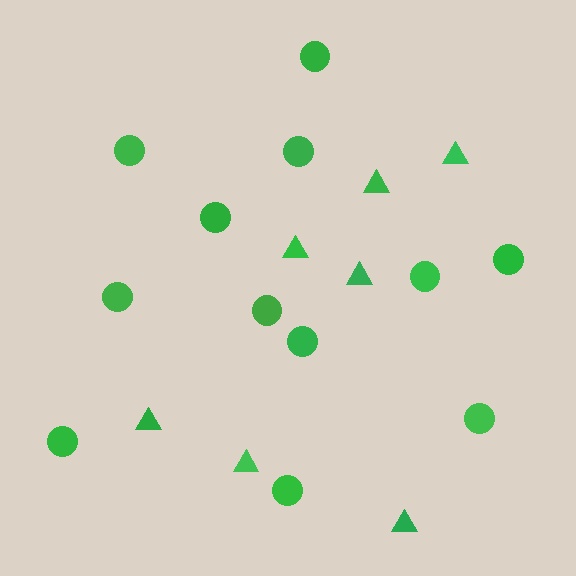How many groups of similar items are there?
There are 2 groups: one group of triangles (7) and one group of circles (12).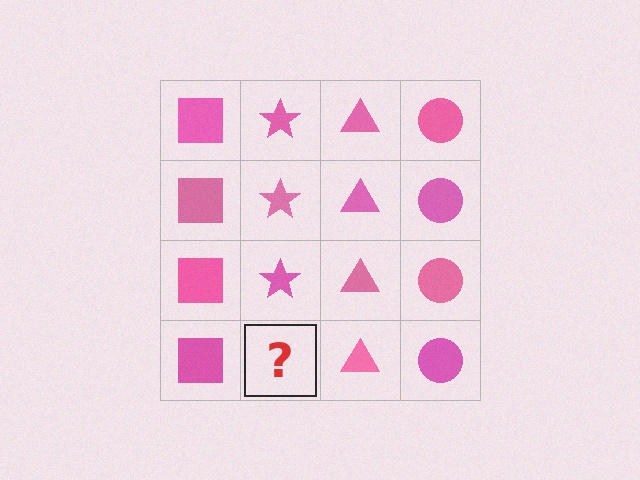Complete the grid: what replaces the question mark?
The question mark should be replaced with a pink star.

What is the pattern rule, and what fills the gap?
The rule is that each column has a consistent shape. The gap should be filled with a pink star.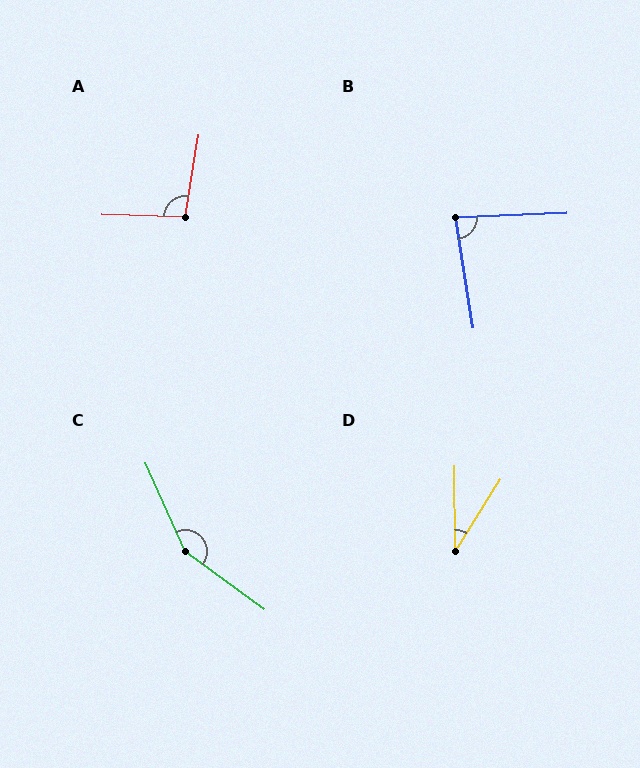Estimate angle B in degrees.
Approximately 83 degrees.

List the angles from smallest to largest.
D (33°), B (83°), A (98°), C (150°).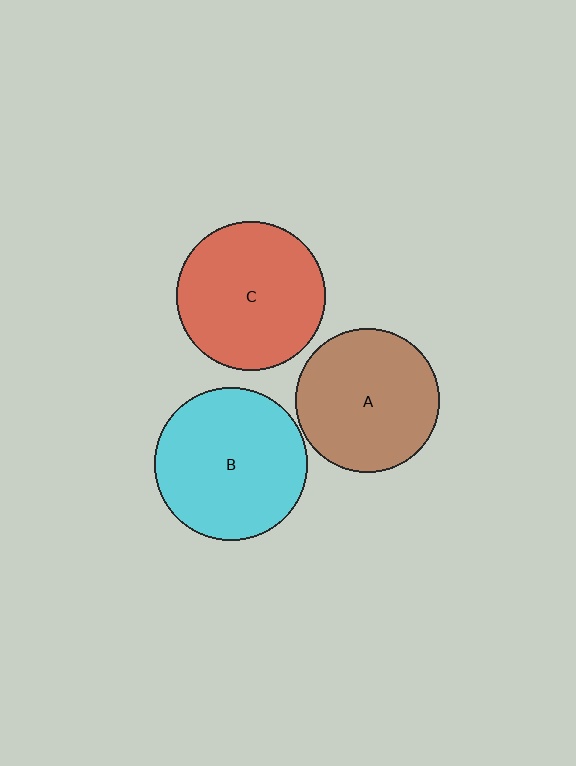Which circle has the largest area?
Circle B (cyan).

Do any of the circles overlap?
No, none of the circles overlap.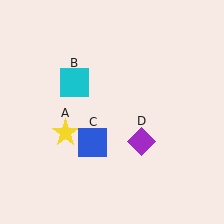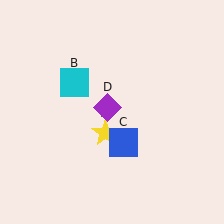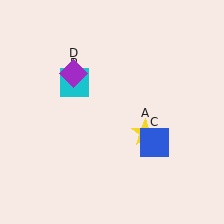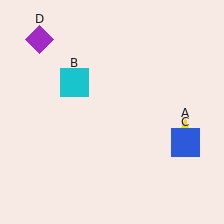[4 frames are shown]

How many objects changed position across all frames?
3 objects changed position: yellow star (object A), blue square (object C), purple diamond (object D).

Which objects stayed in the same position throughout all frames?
Cyan square (object B) remained stationary.